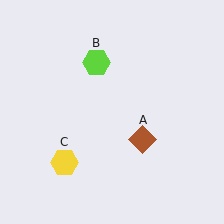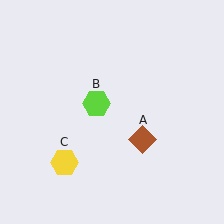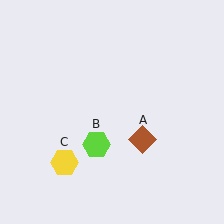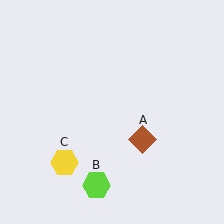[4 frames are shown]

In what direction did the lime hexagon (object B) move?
The lime hexagon (object B) moved down.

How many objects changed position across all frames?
1 object changed position: lime hexagon (object B).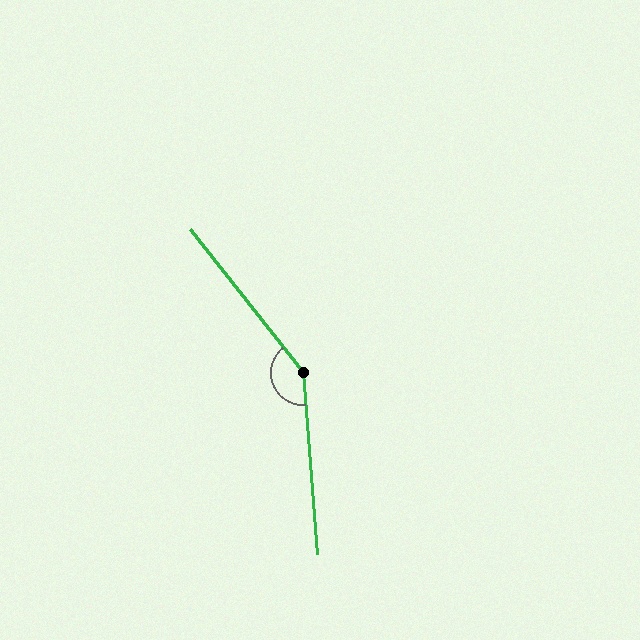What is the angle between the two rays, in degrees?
Approximately 146 degrees.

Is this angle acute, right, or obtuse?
It is obtuse.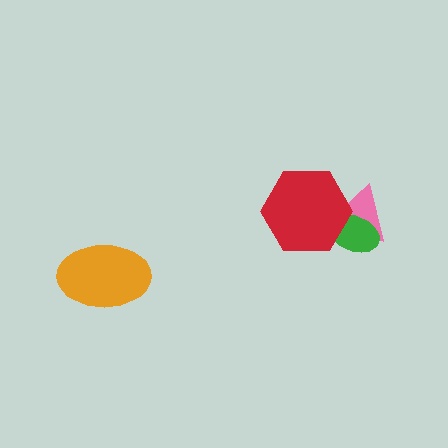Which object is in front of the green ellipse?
The red hexagon is in front of the green ellipse.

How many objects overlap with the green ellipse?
2 objects overlap with the green ellipse.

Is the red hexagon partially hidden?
No, no other shape covers it.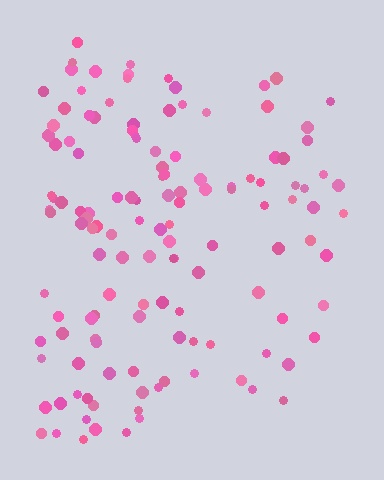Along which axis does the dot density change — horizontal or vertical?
Horizontal.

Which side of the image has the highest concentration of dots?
The left.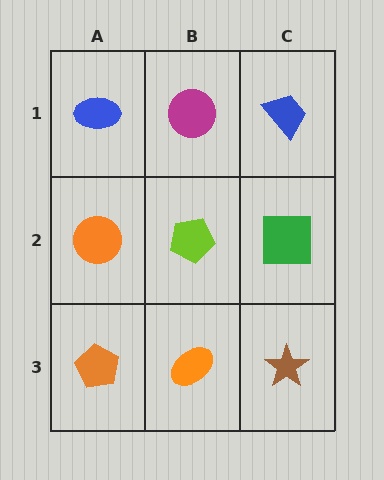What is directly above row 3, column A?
An orange circle.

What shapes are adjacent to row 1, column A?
An orange circle (row 2, column A), a magenta circle (row 1, column B).